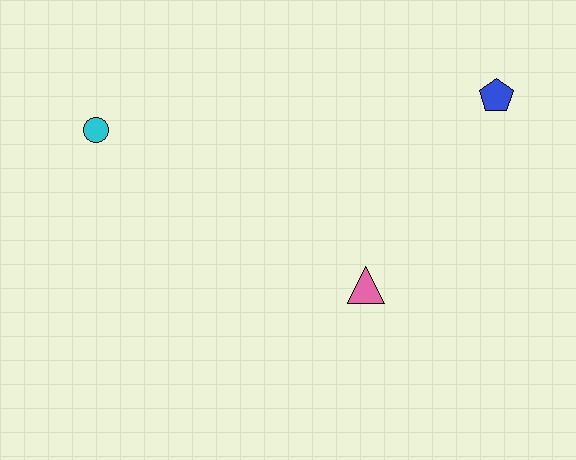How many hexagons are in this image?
There are no hexagons.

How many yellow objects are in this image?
There are no yellow objects.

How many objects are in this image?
There are 3 objects.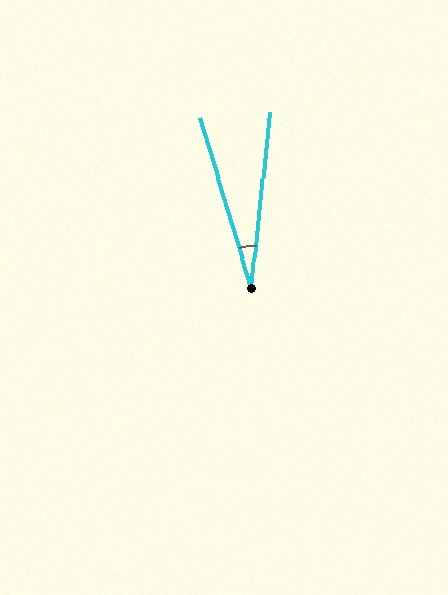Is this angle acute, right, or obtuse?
It is acute.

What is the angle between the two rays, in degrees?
Approximately 23 degrees.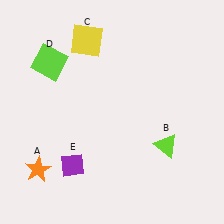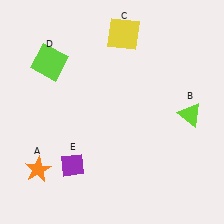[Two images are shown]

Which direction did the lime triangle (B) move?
The lime triangle (B) moved up.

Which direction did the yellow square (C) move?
The yellow square (C) moved right.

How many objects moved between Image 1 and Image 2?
2 objects moved between the two images.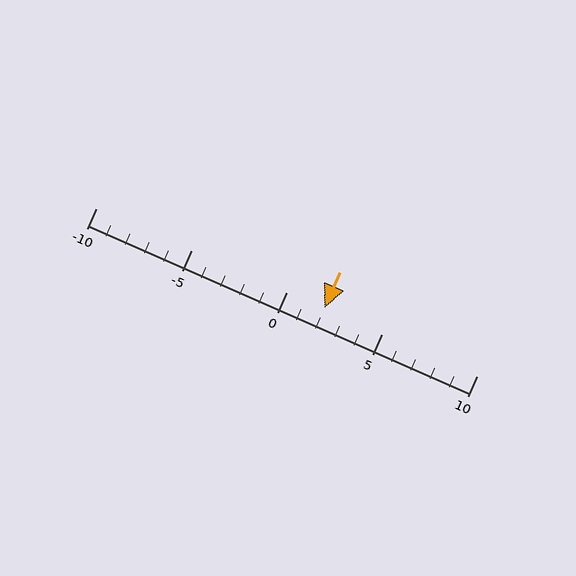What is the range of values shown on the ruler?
The ruler shows values from -10 to 10.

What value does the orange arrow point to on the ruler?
The orange arrow points to approximately 2.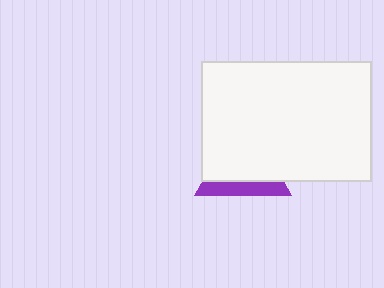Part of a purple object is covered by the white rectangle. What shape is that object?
It is a triangle.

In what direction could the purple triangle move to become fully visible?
The purple triangle could move down. That would shift it out from behind the white rectangle entirely.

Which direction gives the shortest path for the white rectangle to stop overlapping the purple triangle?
Moving up gives the shortest separation.